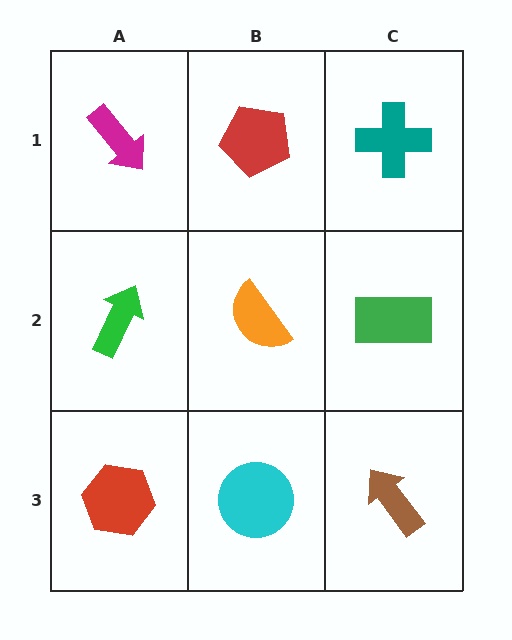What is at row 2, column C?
A green rectangle.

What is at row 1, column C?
A teal cross.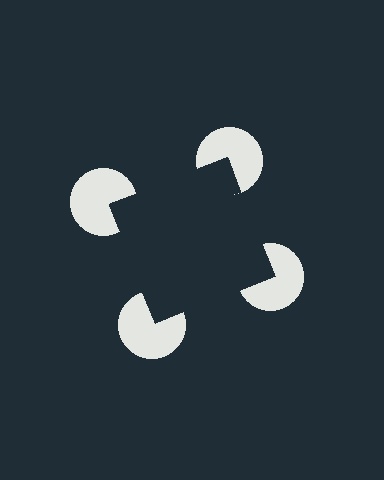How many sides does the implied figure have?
4 sides.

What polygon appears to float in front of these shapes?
An illusory square — its edges are inferred from the aligned wedge cuts in the pac-man discs, not physically drawn.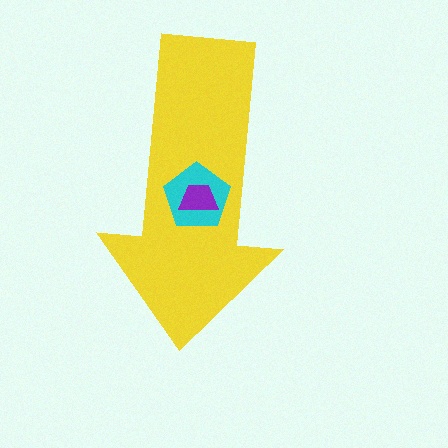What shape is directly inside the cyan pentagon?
The purple trapezoid.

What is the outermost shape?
The yellow arrow.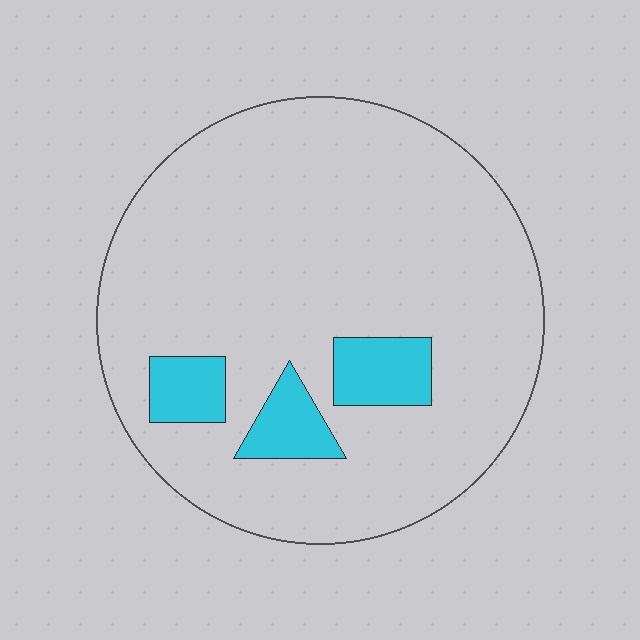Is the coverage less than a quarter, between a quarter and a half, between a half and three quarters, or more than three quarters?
Less than a quarter.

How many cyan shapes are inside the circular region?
3.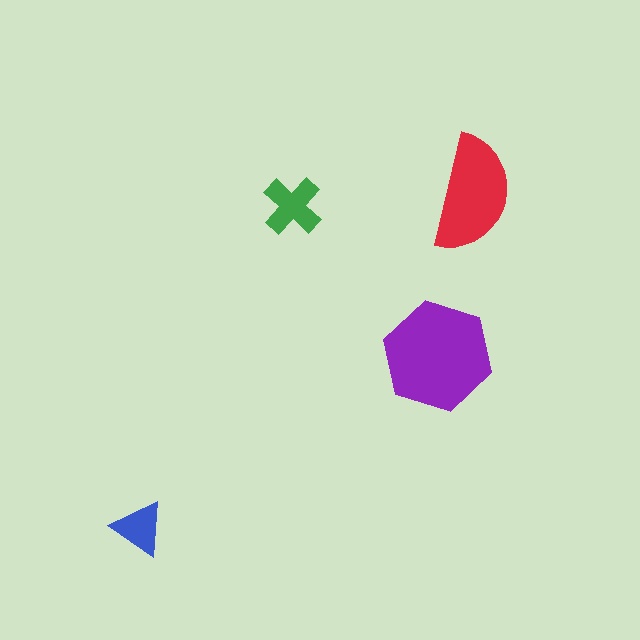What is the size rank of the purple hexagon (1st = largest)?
1st.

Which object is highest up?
The red semicircle is topmost.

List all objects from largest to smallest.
The purple hexagon, the red semicircle, the green cross, the blue triangle.